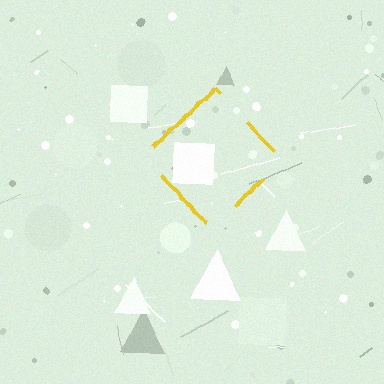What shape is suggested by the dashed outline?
The dashed outline suggests a diamond.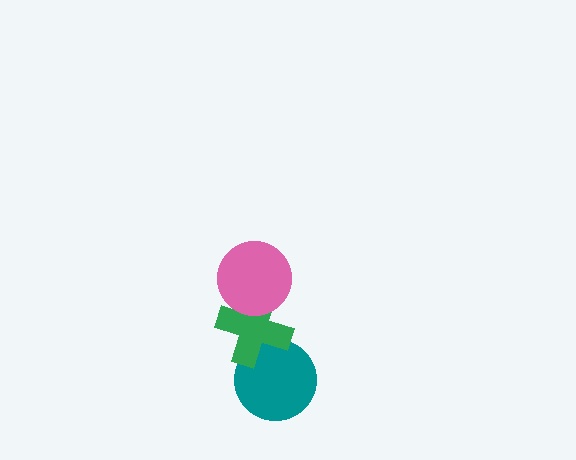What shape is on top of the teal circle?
The green cross is on top of the teal circle.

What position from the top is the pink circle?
The pink circle is 1st from the top.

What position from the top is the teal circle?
The teal circle is 3rd from the top.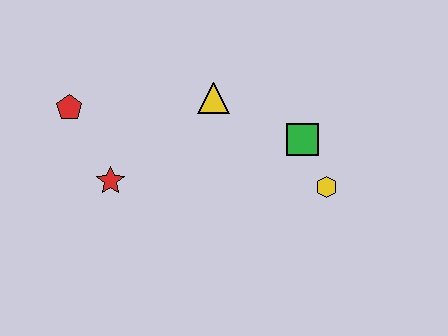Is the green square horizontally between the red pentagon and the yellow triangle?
No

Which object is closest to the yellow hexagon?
The green square is closest to the yellow hexagon.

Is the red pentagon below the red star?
No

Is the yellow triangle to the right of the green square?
No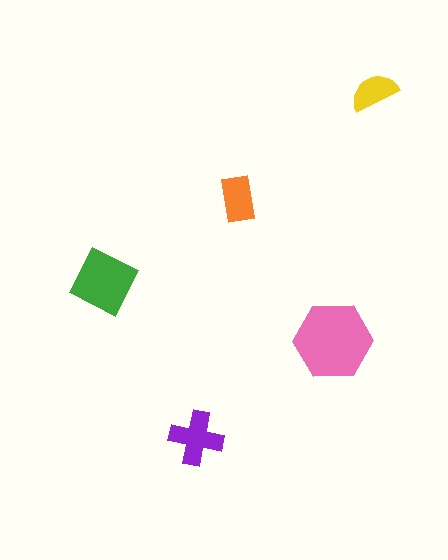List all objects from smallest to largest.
The yellow semicircle, the orange rectangle, the purple cross, the green square, the pink hexagon.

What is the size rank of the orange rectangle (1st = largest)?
4th.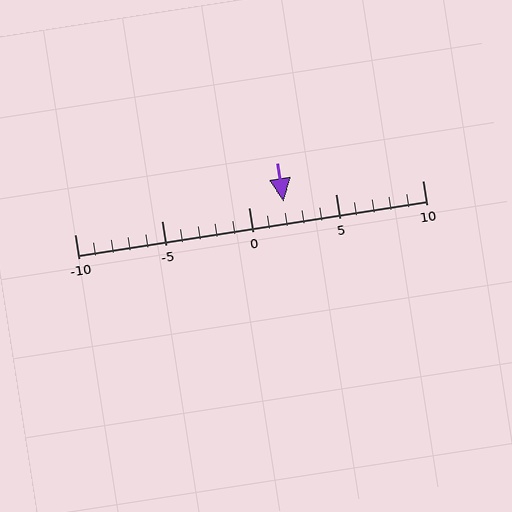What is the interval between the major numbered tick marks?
The major tick marks are spaced 5 units apart.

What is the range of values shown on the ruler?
The ruler shows values from -10 to 10.